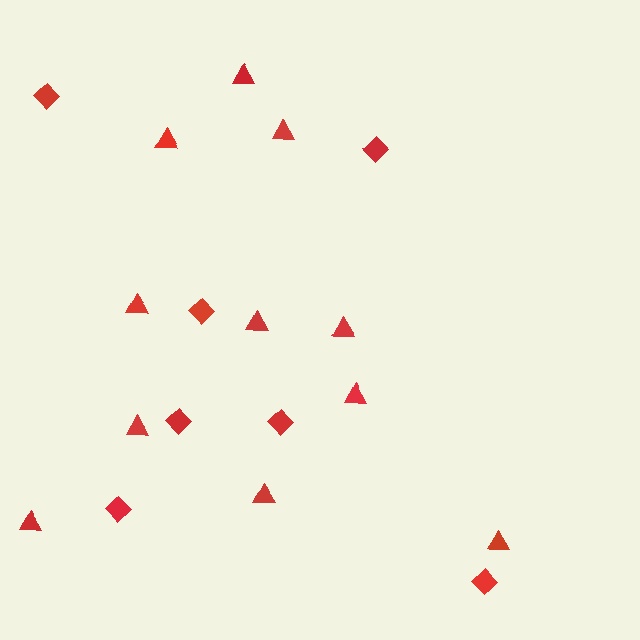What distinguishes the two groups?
There are 2 groups: one group of triangles (11) and one group of diamonds (7).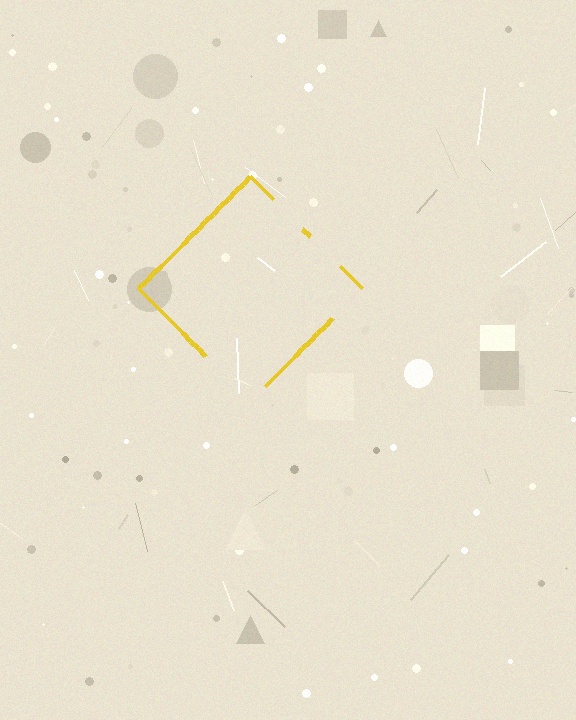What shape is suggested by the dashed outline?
The dashed outline suggests a diamond.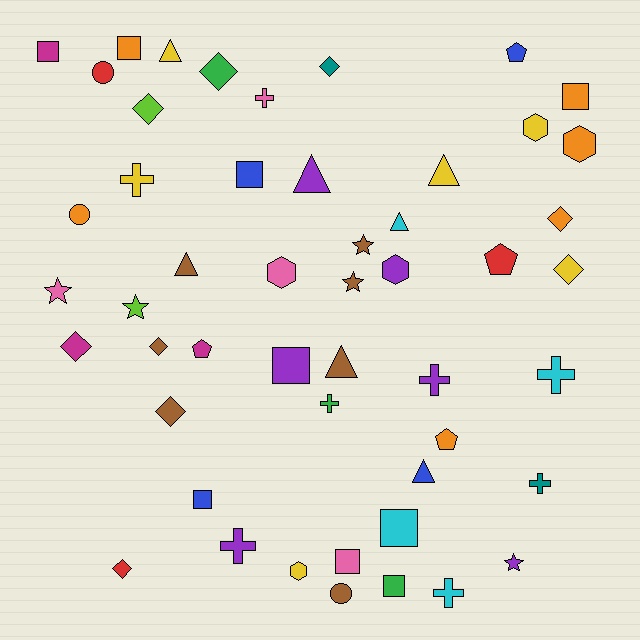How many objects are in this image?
There are 50 objects.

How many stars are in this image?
There are 5 stars.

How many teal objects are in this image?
There are 2 teal objects.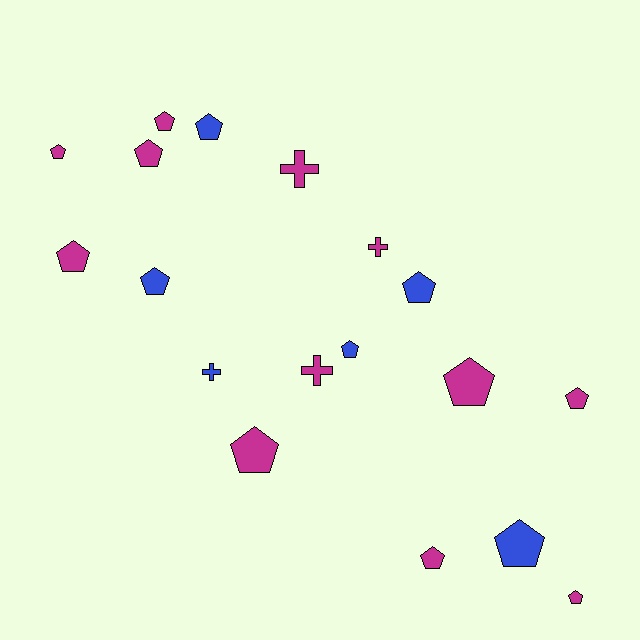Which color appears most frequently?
Magenta, with 12 objects.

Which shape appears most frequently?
Pentagon, with 14 objects.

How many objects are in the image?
There are 18 objects.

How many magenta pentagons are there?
There are 9 magenta pentagons.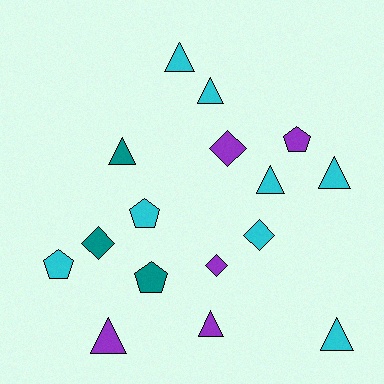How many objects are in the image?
There are 16 objects.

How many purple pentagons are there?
There is 1 purple pentagon.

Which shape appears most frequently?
Triangle, with 8 objects.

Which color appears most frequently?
Cyan, with 8 objects.